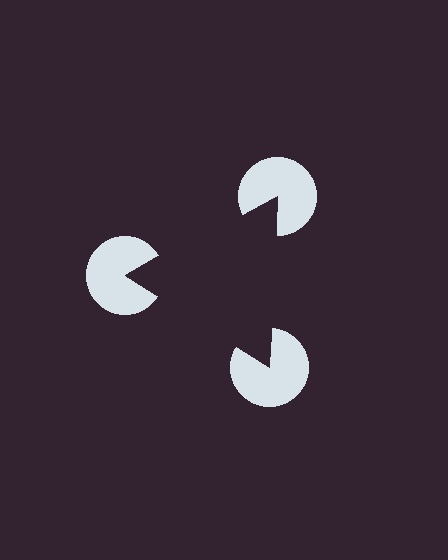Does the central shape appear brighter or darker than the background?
It typically appears slightly darker than the background, even though no actual brightness change is drawn.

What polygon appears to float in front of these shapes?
An illusory triangle — its edges are inferred from the aligned wedge cuts in the pac-man discs, not physically drawn.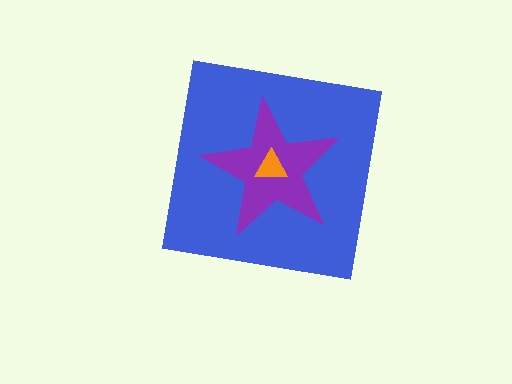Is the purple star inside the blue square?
Yes.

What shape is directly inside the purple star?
The orange triangle.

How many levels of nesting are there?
3.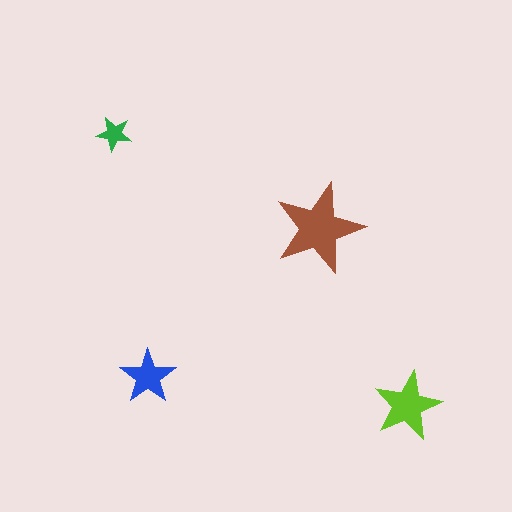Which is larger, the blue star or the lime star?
The lime one.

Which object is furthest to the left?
The green star is leftmost.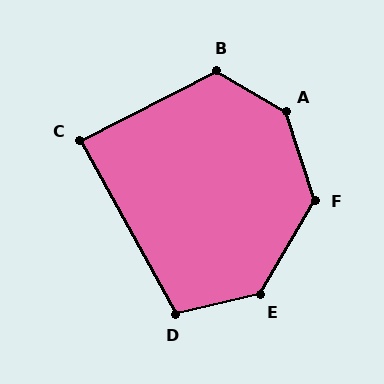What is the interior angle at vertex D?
Approximately 106 degrees (obtuse).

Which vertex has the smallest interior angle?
C, at approximately 88 degrees.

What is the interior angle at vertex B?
Approximately 122 degrees (obtuse).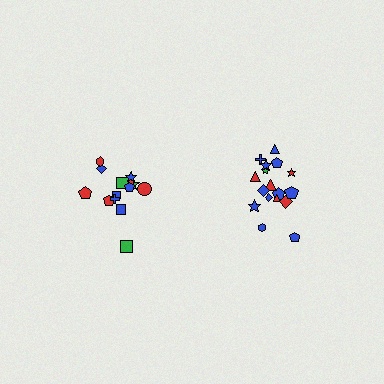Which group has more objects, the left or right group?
The right group.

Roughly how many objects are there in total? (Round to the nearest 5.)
Roughly 35 objects in total.